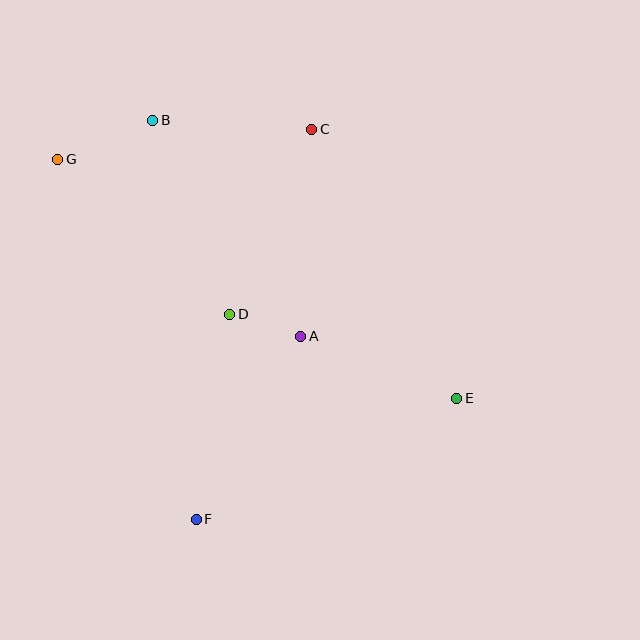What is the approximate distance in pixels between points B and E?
The distance between B and E is approximately 412 pixels.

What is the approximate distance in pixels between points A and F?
The distance between A and F is approximately 211 pixels.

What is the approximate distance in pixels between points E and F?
The distance between E and F is approximately 287 pixels.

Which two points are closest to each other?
Points A and D are closest to each other.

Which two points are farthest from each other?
Points E and G are farthest from each other.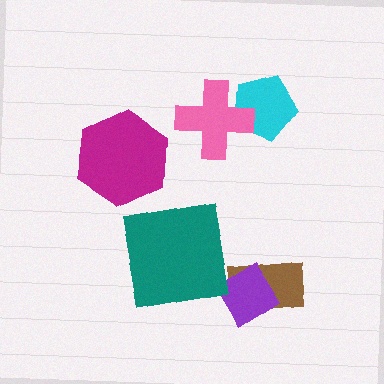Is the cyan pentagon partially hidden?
Yes, it is partially covered by another shape.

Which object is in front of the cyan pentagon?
The pink cross is in front of the cyan pentagon.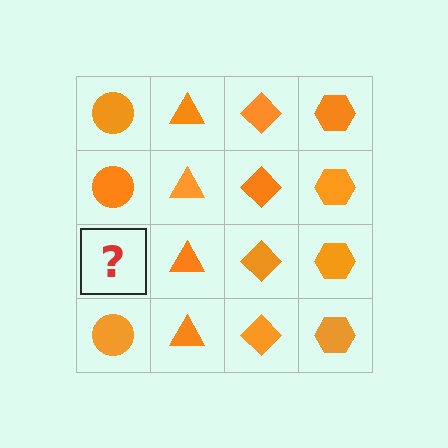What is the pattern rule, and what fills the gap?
The rule is that each column has a consistent shape. The gap should be filled with an orange circle.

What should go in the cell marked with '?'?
The missing cell should contain an orange circle.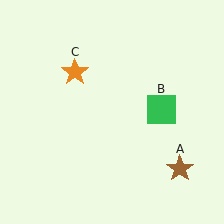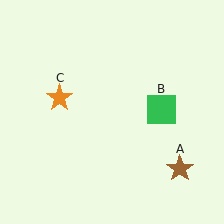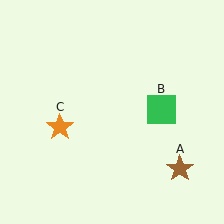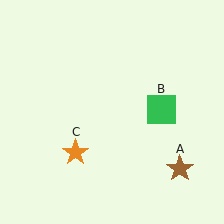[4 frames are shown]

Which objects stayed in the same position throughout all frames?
Brown star (object A) and green square (object B) remained stationary.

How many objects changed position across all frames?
1 object changed position: orange star (object C).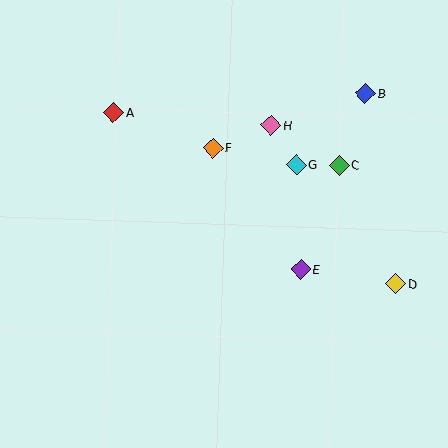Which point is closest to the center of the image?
Point F at (213, 148) is closest to the center.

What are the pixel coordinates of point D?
Point D is at (396, 284).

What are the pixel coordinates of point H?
Point H is at (271, 126).